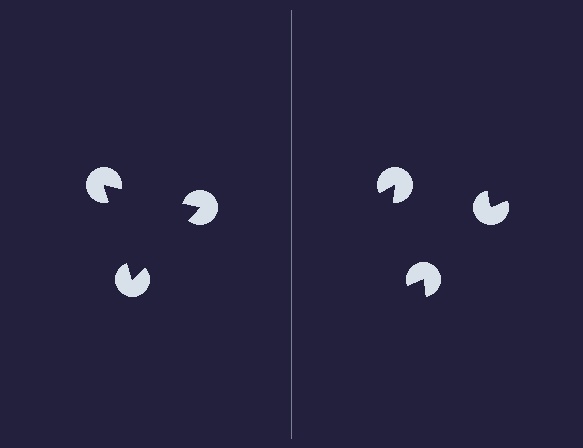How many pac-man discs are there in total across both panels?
6 — 3 on each side.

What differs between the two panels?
The pac-man discs are positioned identically on both sides; only the wedge orientations differ. On the left they align to a triangle; on the right they are misaligned.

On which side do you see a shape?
An illusory triangle appears on the left side. On the right side the wedge cuts are rotated, so no coherent shape forms.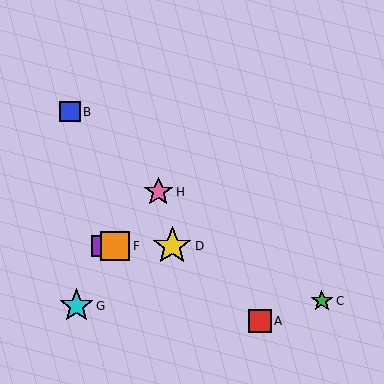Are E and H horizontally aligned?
No, E is at y≈246 and H is at y≈192.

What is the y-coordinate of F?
Object F is at y≈246.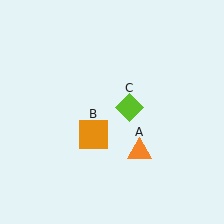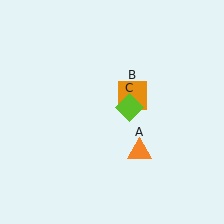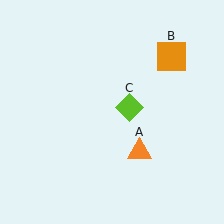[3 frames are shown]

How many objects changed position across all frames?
1 object changed position: orange square (object B).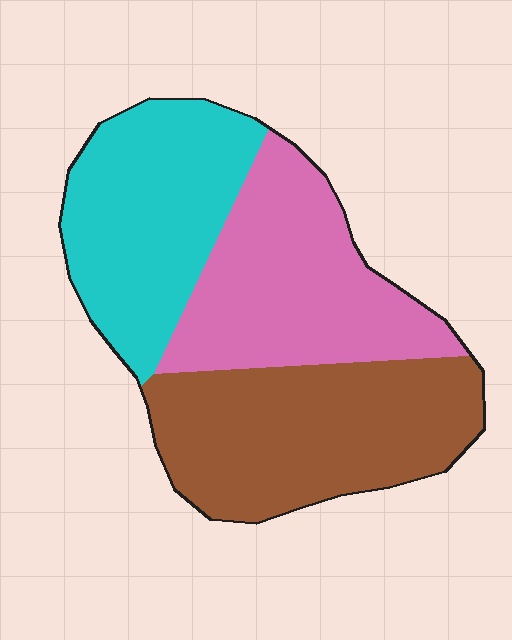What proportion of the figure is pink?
Pink takes up about one third (1/3) of the figure.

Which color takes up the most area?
Brown, at roughly 35%.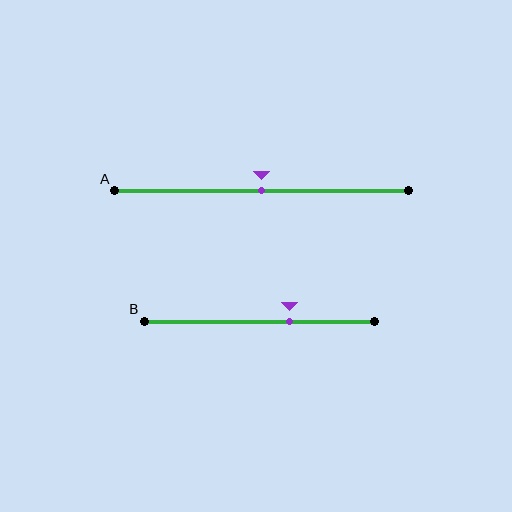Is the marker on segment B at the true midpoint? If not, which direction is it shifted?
No, the marker on segment B is shifted to the right by about 13% of the segment length.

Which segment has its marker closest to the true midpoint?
Segment A has its marker closest to the true midpoint.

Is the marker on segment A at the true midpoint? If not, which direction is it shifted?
Yes, the marker on segment A is at the true midpoint.